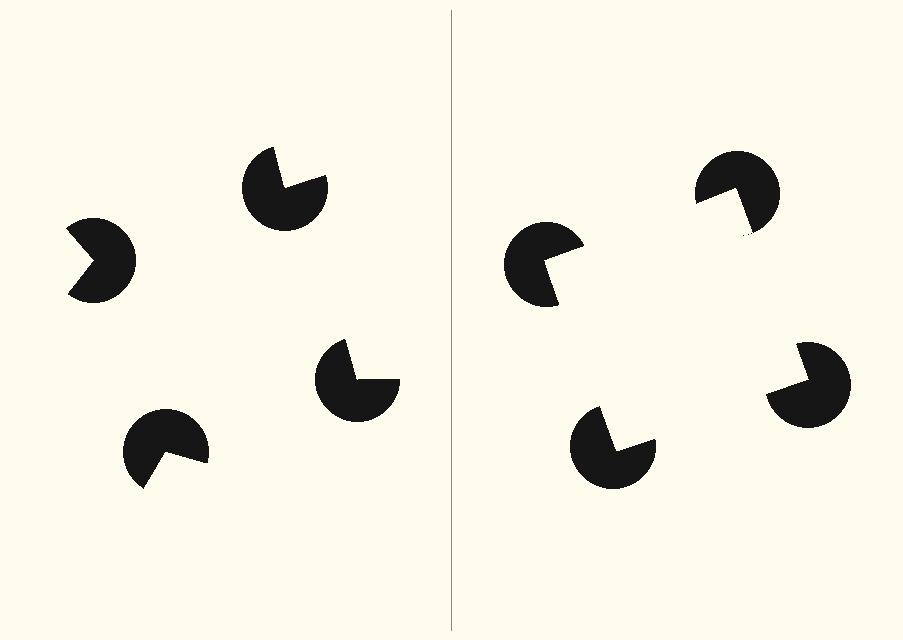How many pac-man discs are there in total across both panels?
8 — 4 on each side.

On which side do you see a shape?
An illusory square appears on the right side. On the left side the wedge cuts are rotated, so no coherent shape forms.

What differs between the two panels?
The pac-man discs are positioned identically on both sides; only the wedge orientations differ. On the right they align to a square; on the left they are misaligned.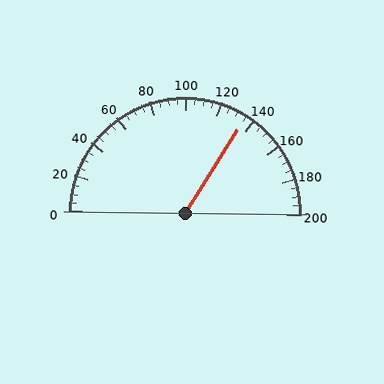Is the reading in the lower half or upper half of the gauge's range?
The reading is in the upper half of the range (0 to 200).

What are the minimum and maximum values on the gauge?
The gauge ranges from 0 to 200.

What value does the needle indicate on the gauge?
The needle indicates approximately 135.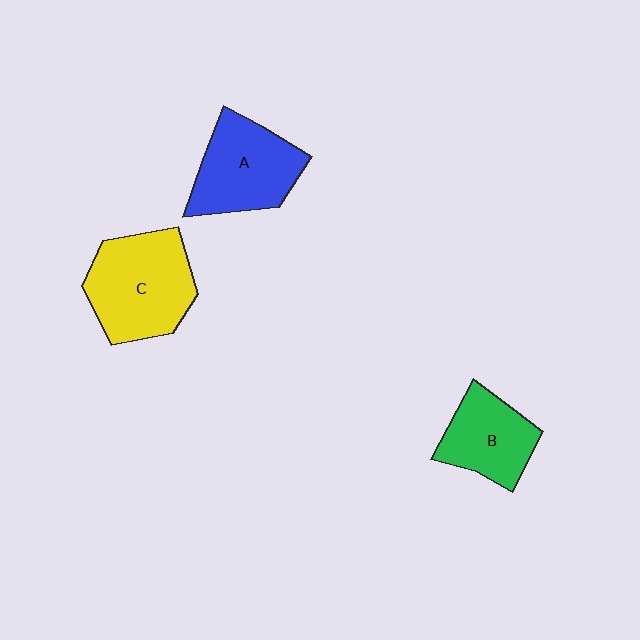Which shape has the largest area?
Shape C (yellow).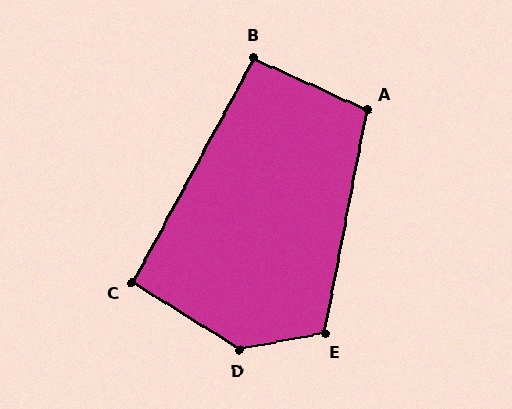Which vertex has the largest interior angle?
D, at approximately 137 degrees.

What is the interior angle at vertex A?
Approximately 104 degrees (obtuse).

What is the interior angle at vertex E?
Approximately 112 degrees (obtuse).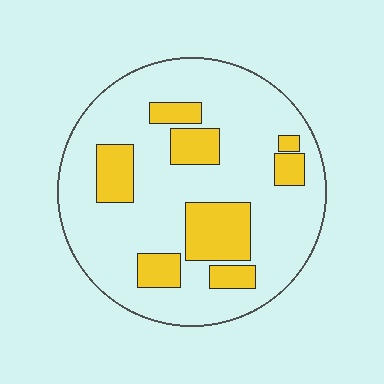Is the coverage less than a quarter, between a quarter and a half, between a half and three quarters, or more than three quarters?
Less than a quarter.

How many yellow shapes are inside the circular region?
8.